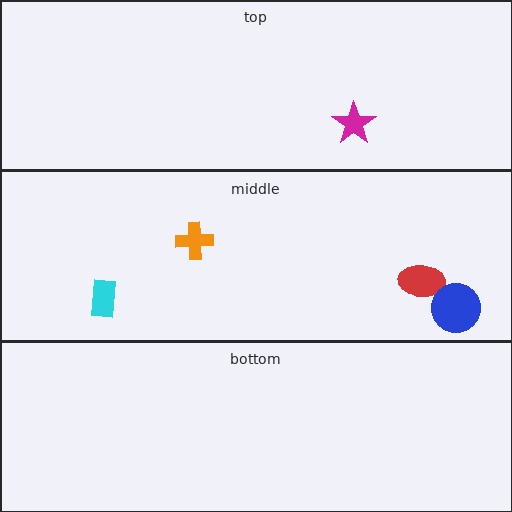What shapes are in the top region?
The magenta star.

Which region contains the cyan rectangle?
The middle region.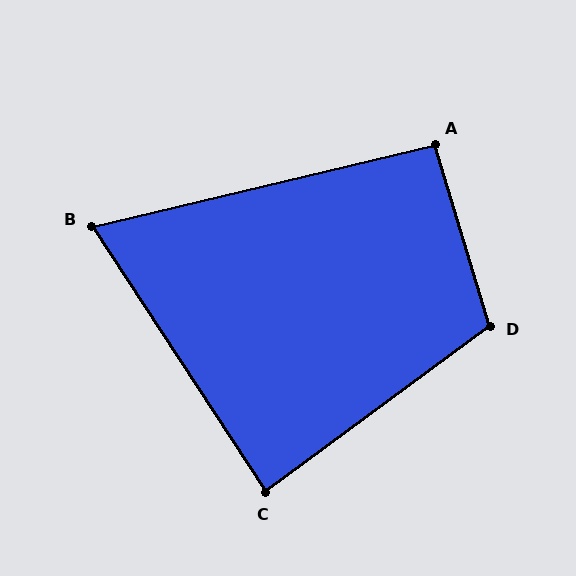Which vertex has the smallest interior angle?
B, at approximately 70 degrees.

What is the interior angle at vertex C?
Approximately 87 degrees (approximately right).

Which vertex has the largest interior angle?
D, at approximately 110 degrees.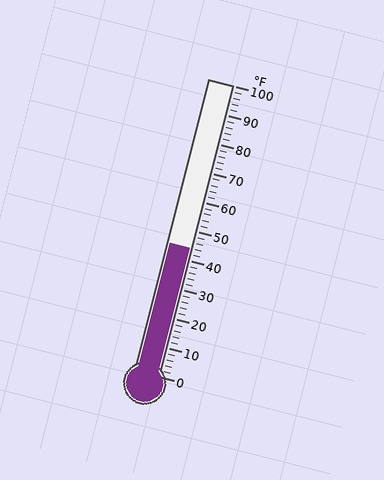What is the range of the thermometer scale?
The thermometer scale ranges from 0°F to 100°F.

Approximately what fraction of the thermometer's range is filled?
The thermometer is filled to approximately 45% of its range.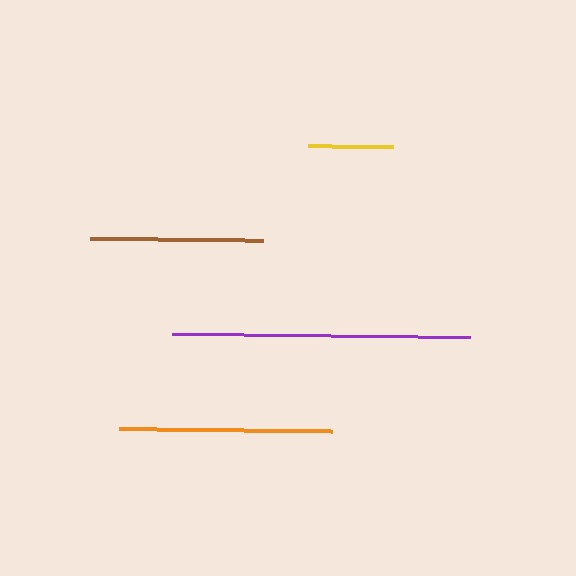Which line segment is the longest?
The purple line is the longest at approximately 298 pixels.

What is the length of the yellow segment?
The yellow segment is approximately 85 pixels long.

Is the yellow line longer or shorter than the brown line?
The brown line is longer than the yellow line.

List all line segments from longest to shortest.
From longest to shortest: purple, orange, brown, yellow.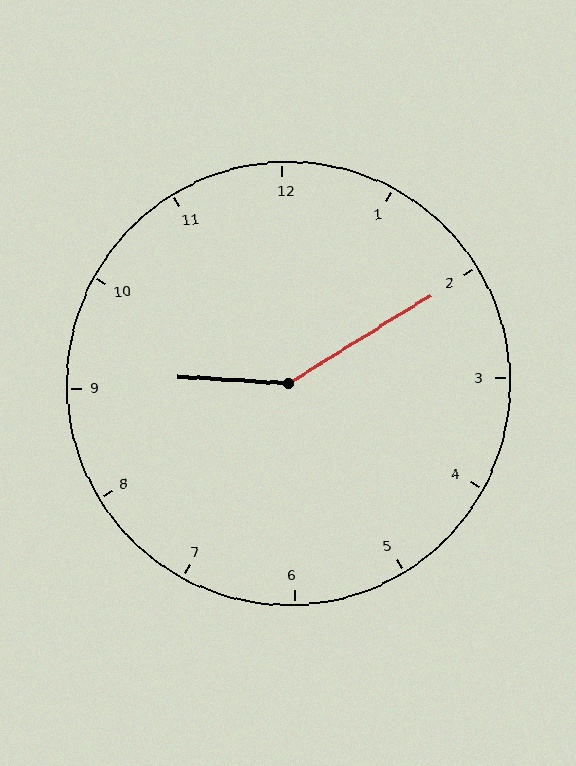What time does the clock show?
9:10.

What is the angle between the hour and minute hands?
Approximately 145 degrees.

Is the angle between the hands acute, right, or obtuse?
It is obtuse.